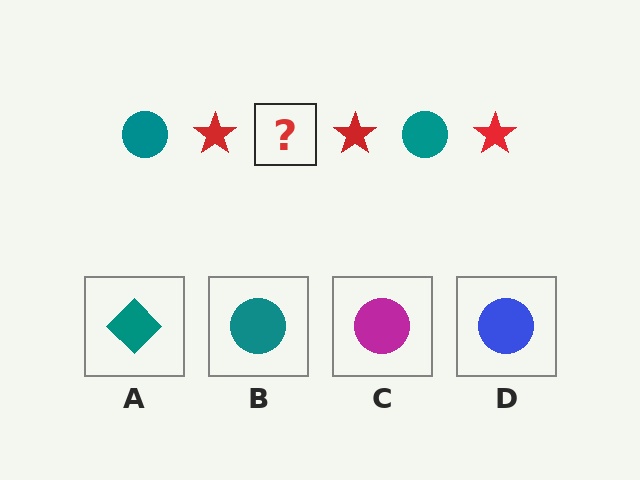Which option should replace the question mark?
Option B.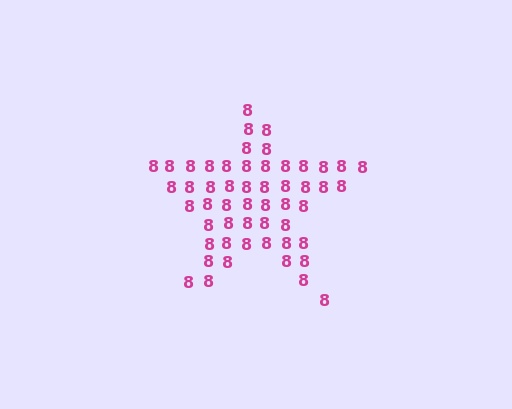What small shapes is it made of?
It is made of small digit 8's.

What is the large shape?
The large shape is a star.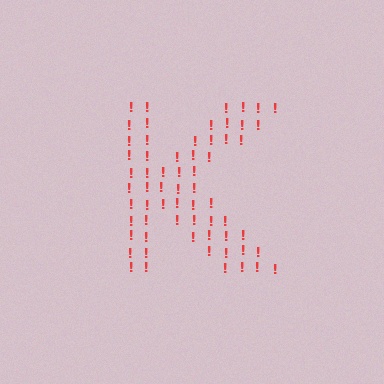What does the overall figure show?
The overall figure shows the letter K.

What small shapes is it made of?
It is made of small exclamation marks.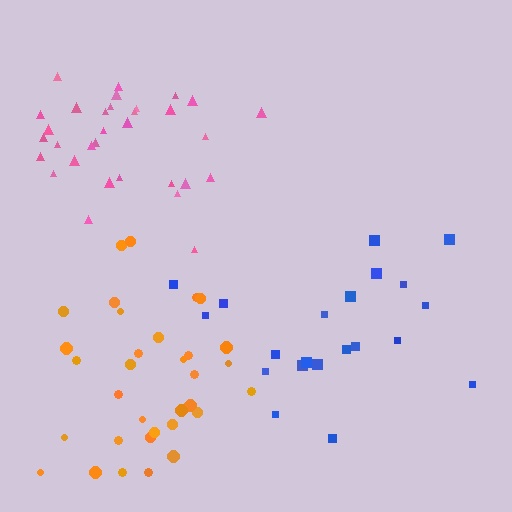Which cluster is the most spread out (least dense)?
Blue.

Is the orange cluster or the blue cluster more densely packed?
Orange.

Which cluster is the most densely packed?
Pink.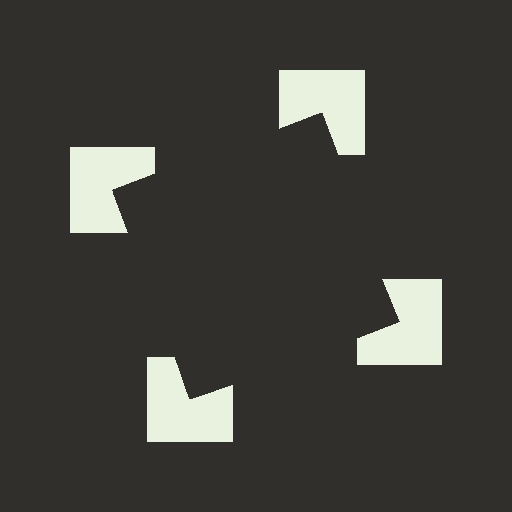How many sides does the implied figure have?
4 sides.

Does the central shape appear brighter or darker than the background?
It typically appears slightly darker than the background, even though no actual brightness change is drawn.